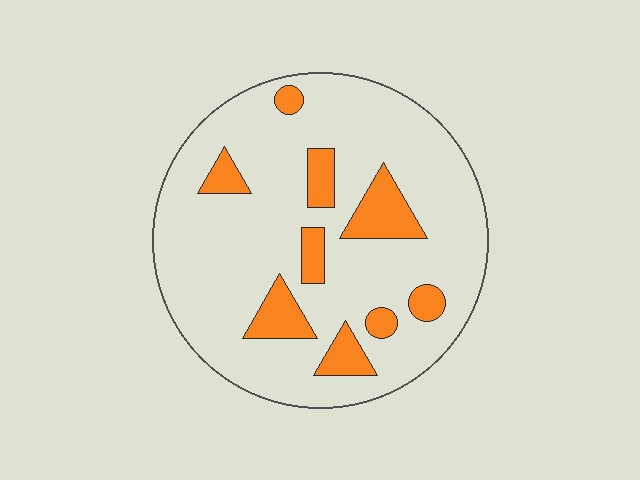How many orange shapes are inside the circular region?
9.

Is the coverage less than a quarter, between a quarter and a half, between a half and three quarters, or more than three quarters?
Less than a quarter.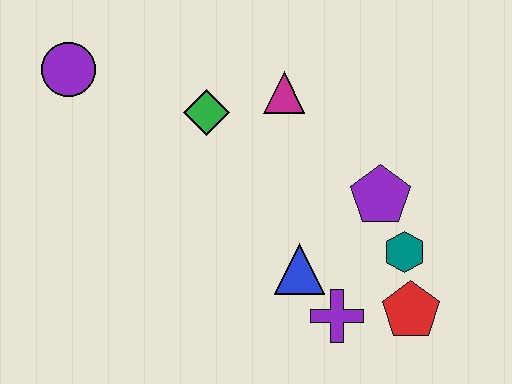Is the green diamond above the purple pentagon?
Yes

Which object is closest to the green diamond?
The magenta triangle is closest to the green diamond.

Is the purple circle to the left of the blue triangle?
Yes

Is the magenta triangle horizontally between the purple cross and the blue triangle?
No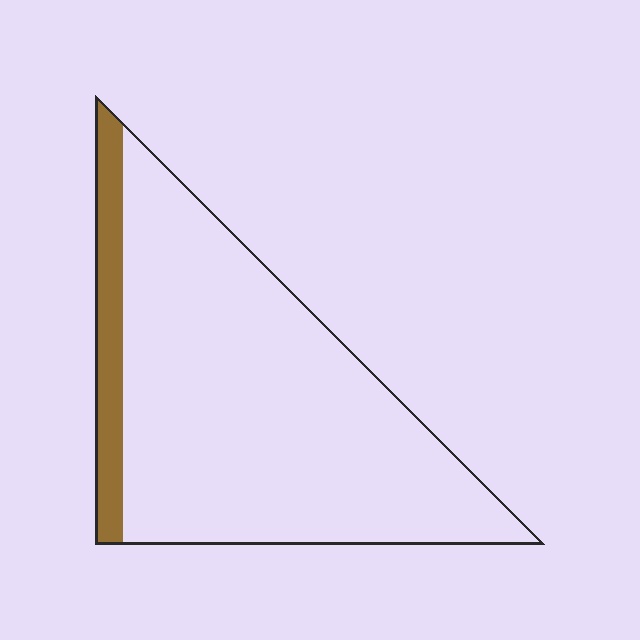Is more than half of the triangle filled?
No.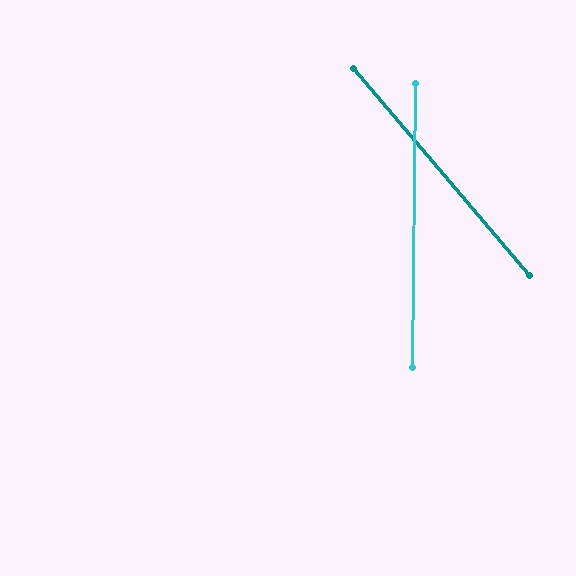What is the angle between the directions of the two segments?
Approximately 41 degrees.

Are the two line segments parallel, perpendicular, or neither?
Neither parallel nor perpendicular — they differ by about 41°.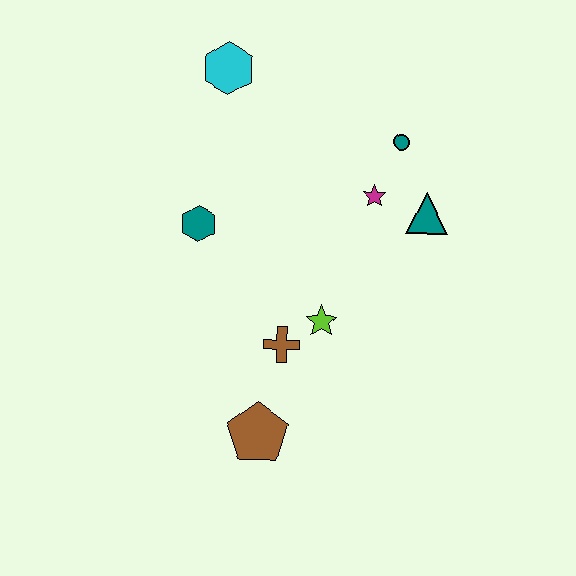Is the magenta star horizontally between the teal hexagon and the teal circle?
Yes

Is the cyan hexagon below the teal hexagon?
No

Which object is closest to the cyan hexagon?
The teal hexagon is closest to the cyan hexagon.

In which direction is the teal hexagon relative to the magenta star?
The teal hexagon is to the left of the magenta star.